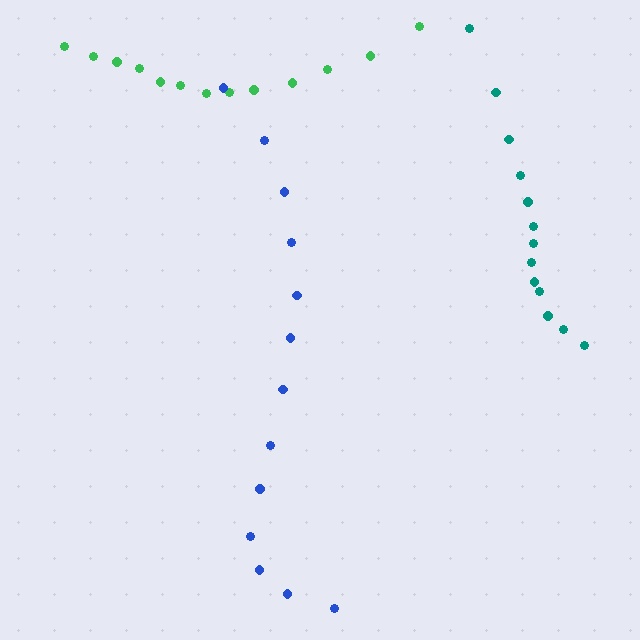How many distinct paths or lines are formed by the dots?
There are 3 distinct paths.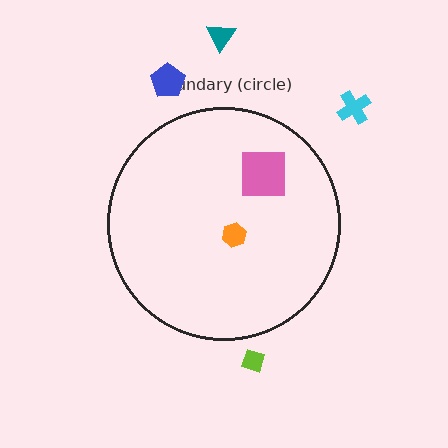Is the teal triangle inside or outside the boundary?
Outside.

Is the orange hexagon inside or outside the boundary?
Inside.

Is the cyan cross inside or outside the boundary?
Outside.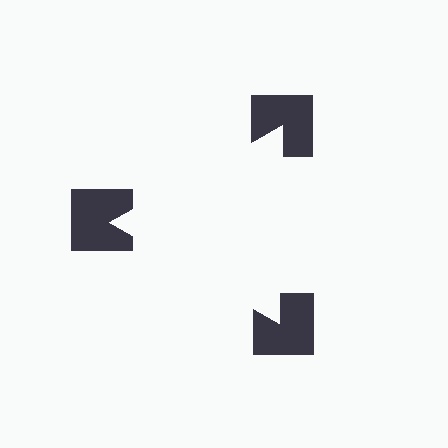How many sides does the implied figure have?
3 sides.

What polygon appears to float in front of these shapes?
An illusory triangle — its edges are inferred from the aligned wedge cuts in the notched squares, not physically drawn.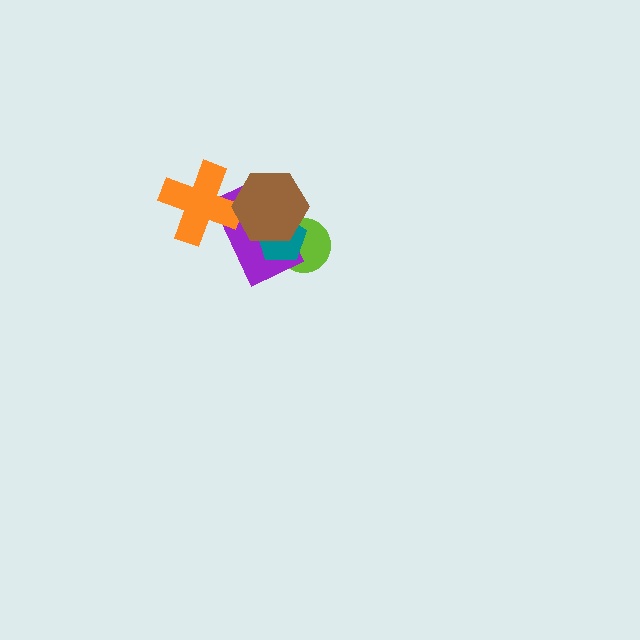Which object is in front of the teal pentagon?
The brown hexagon is in front of the teal pentagon.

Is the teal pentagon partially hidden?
Yes, it is partially covered by another shape.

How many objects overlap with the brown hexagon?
4 objects overlap with the brown hexagon.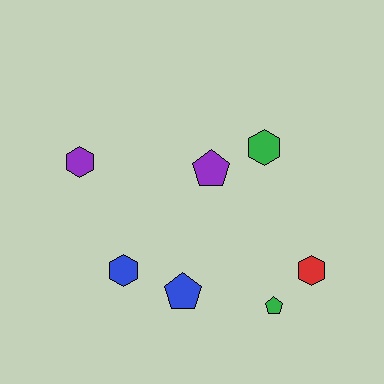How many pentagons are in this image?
There are 3 pentagons.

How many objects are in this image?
There are 7 objects.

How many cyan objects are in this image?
There are no cyan objects.